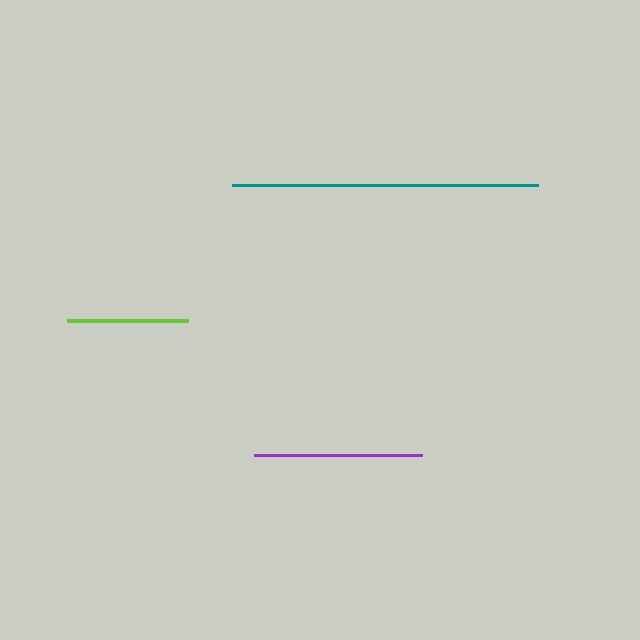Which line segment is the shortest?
The lime line is the shortest at approximately 121 pixels.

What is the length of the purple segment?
The purple segment is approximately 168 pixels long.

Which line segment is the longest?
The teal line is the longest at approximately 307 pixels.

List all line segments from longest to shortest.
From longest to shortest: teal, purple, lime.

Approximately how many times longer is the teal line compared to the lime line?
The teal line is approximately 2.5 times the length of the lime line.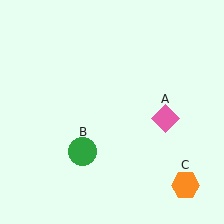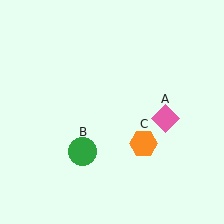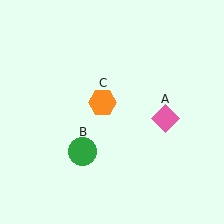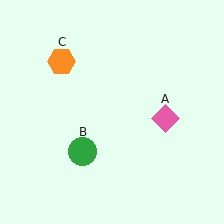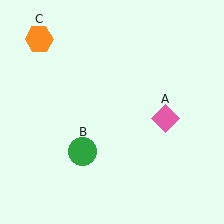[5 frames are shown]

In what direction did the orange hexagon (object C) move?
The orange hexagon (object C) moved up and to the left.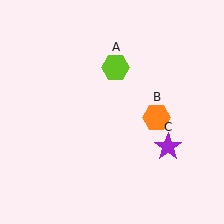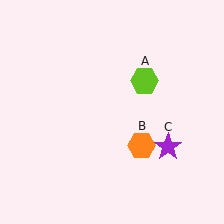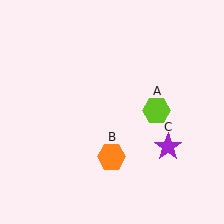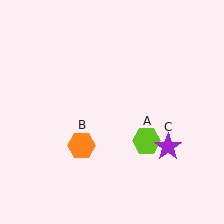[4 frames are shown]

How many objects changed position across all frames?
2 objects changed position: lime hexagon (object A), orange hexagon (object B).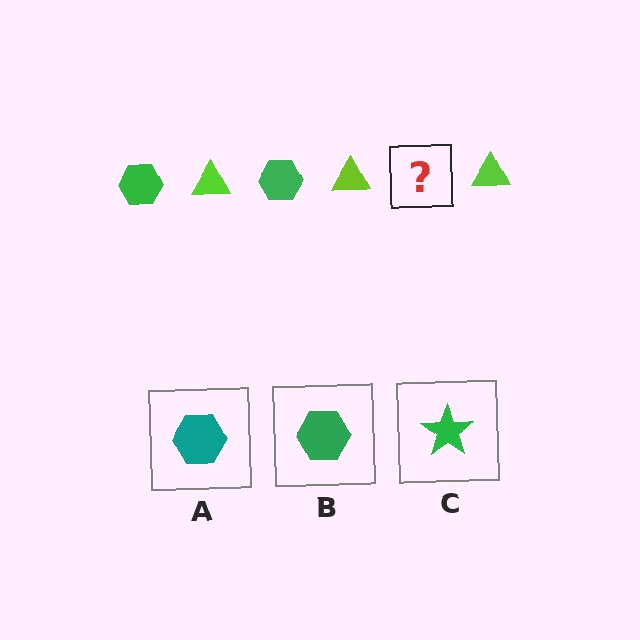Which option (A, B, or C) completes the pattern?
B.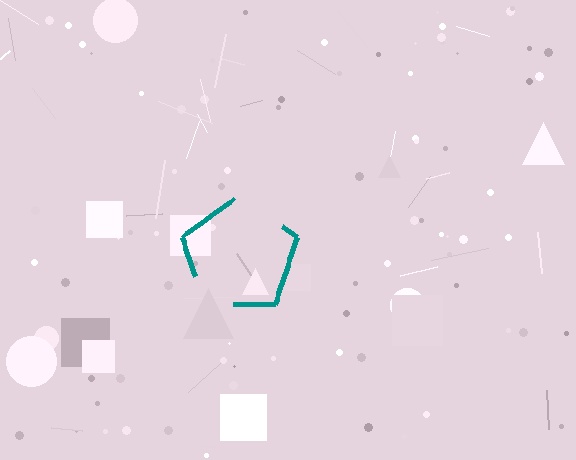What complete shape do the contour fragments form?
The contour fragments form a pentagon.